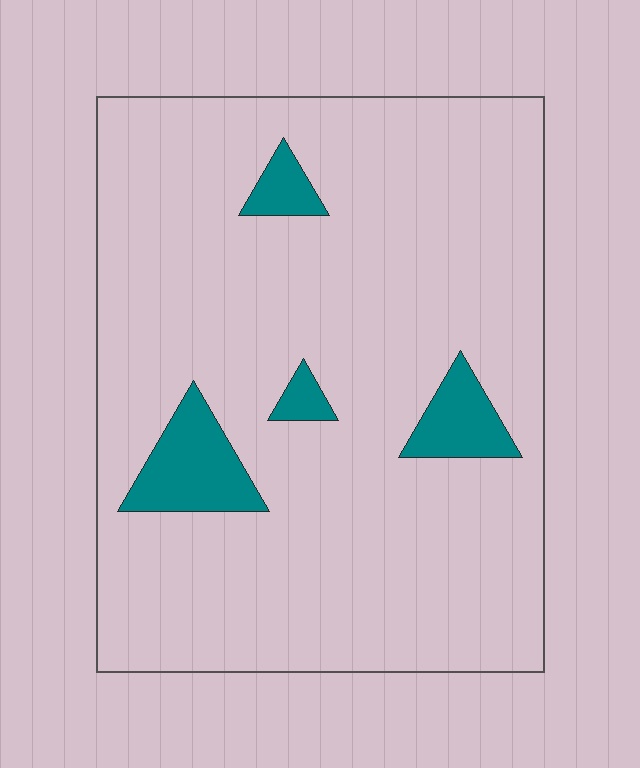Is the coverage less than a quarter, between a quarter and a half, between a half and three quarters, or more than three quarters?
Less than a quarter.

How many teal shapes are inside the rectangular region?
4.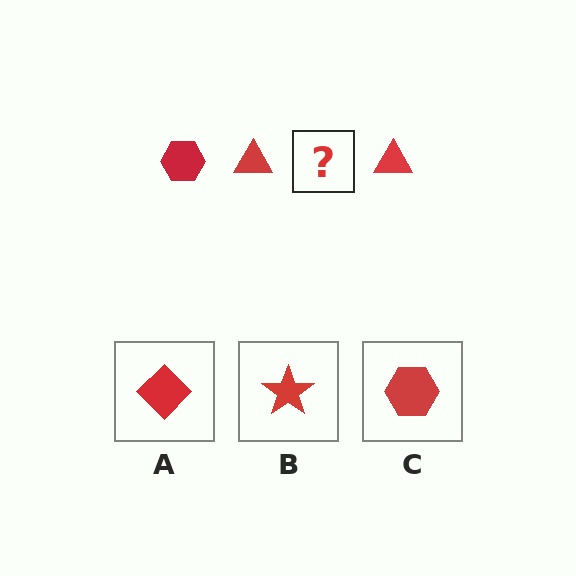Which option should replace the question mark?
Option C.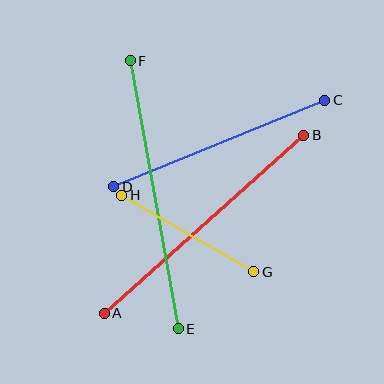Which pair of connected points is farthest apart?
Points E and F are farthest apart.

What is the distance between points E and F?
The distance is approximately 273 pixels.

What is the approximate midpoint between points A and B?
The midpoint is at approximately (204, 224) pixels.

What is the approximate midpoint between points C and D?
The midpoint is at approximately (219, 143) pixels.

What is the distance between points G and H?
The distance is approximately 152 pixels.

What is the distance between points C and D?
The distance is approximately 228 pixels.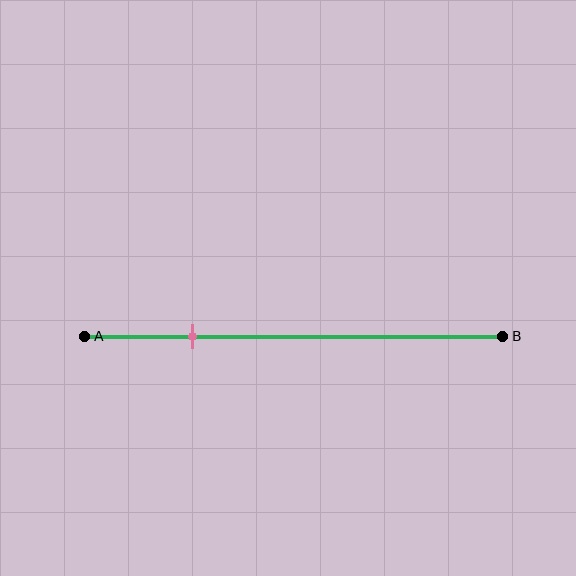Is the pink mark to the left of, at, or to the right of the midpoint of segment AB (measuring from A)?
The pink mark is to the left of the midpoint of segment AB.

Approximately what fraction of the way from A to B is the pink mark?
The pink mark is approximately 25% of the way from A to B.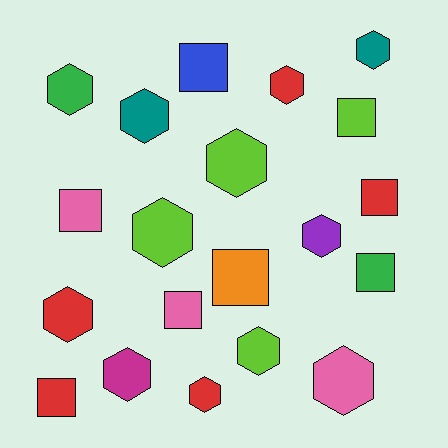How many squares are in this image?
There are 8 squares.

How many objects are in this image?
There are 20 objects.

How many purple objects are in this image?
There is 1 purple object.